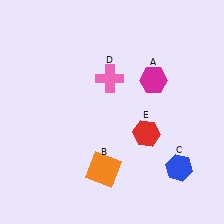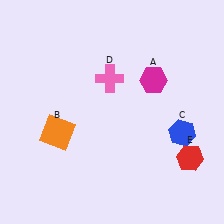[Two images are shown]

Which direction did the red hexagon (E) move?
The red hexagon (E) moved right.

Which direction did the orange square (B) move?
The orange square (B) moved left.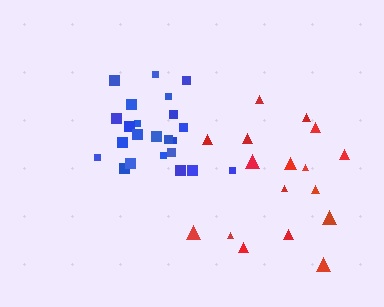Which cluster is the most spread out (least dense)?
Red.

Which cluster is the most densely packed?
Blue.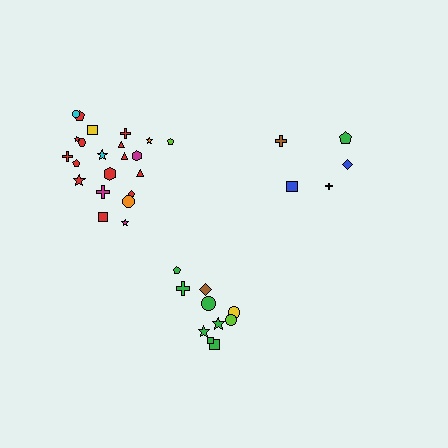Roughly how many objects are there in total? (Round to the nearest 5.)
Roughly 35 objects in total.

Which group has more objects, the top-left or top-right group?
The top-left group.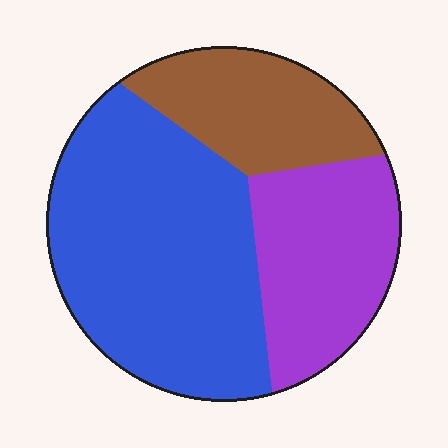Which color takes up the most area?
Blue, at roughly 50%.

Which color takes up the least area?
Brown, at roughly 20%.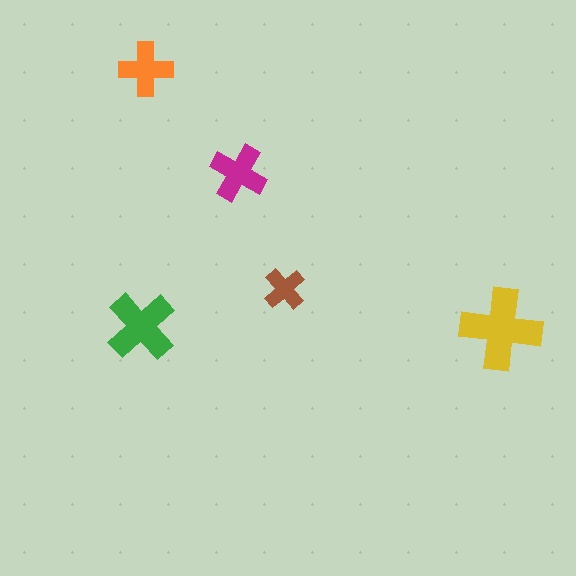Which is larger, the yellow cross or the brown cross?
The yellow one.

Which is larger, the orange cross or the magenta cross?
The magenta one.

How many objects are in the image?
There are 5 objects in the image.